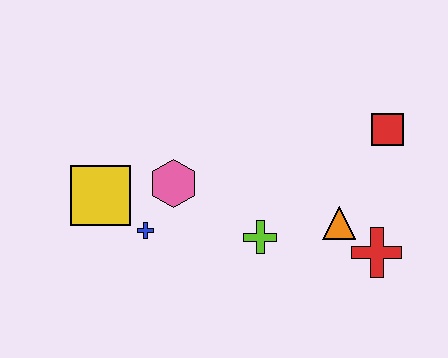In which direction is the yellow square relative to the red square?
The yellow square is to the left of the red square.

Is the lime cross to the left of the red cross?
Yes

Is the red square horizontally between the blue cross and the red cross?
No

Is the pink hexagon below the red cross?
No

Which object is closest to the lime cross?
The orange triangle is closest to the lime cross.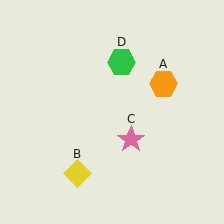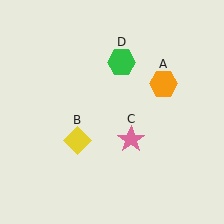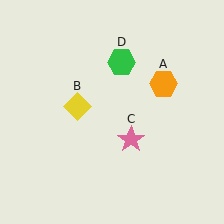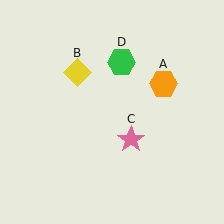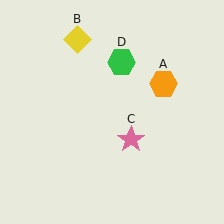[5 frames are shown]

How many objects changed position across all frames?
1 object changed position: yellow diamond (object B).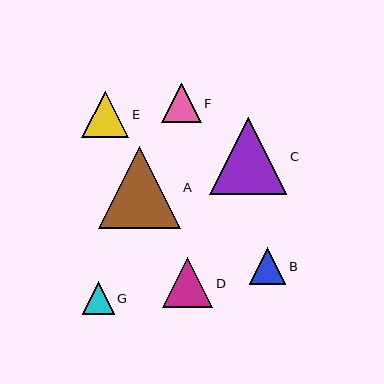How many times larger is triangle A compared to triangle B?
Triangle A is approximately 2.3 times the size of triangle B.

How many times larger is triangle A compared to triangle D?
Triangle A is approximately 1.6 times the size of triangle D.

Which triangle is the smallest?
Triangle G is the smallest with a size of approximately 32 pixels.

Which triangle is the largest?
Triangle A is the largest with a size of approximately 82 pixels.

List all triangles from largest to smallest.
From largest to smallest: A, C, D, E, F, B, G.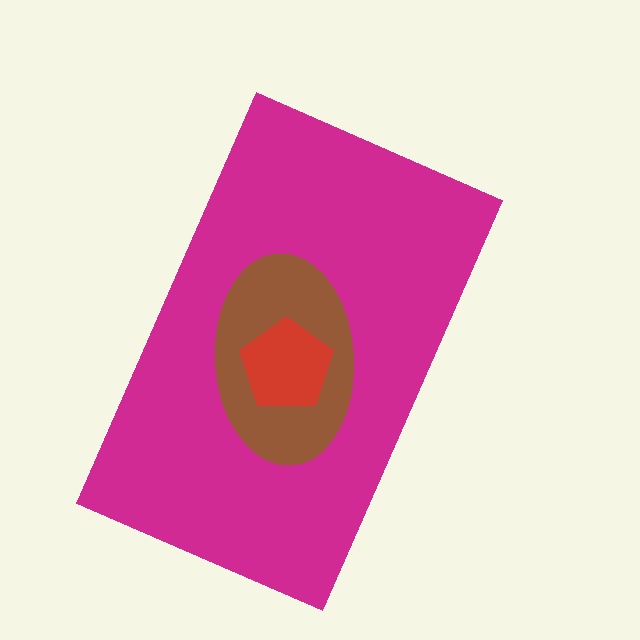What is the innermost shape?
The red pentagon.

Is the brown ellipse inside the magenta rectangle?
Yes.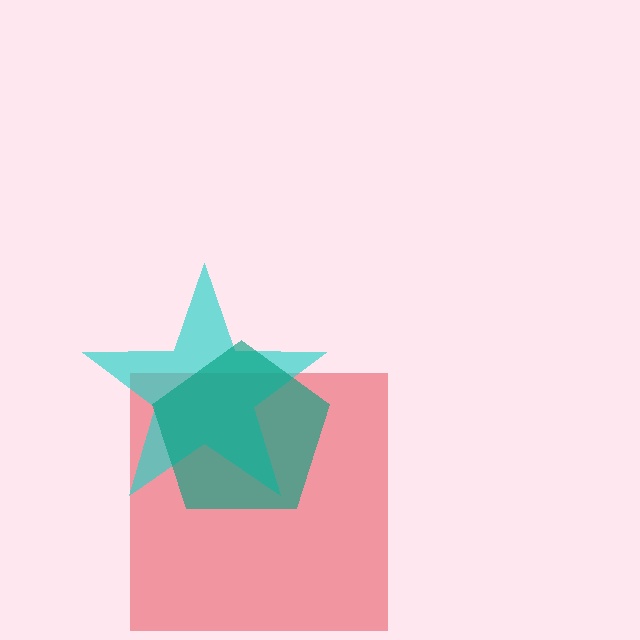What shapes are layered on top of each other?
The layered shapes are: a red square, a cyan star, a teal pentagon.